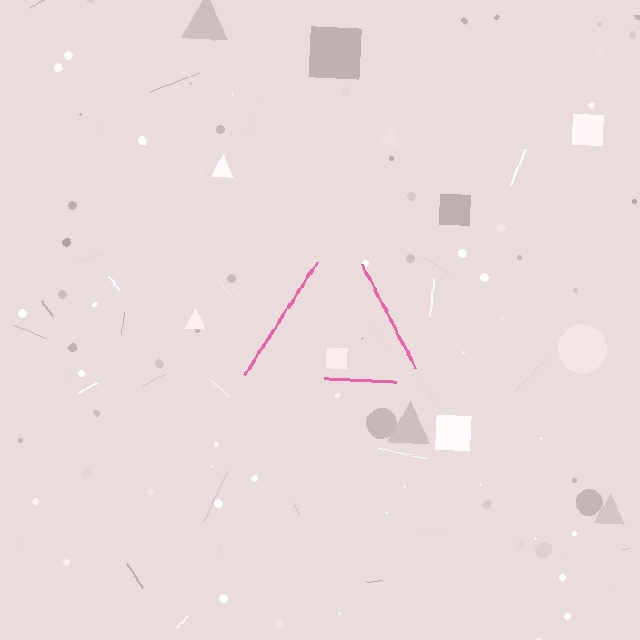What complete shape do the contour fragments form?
The contour fragments form a triangle.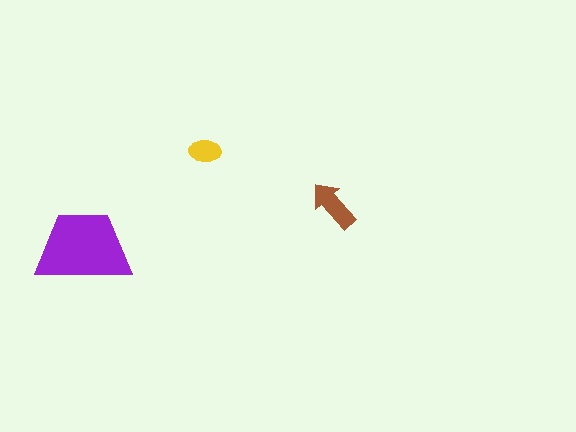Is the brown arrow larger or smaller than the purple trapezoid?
Smaller.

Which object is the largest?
The purple trapezoid.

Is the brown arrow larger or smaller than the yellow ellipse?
Larger.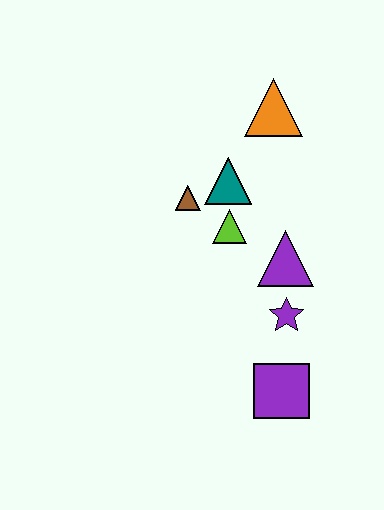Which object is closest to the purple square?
The purple star is closest to the purple square.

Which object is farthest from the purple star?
The orange triangle is farthest from the purple star.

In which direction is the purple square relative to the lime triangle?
The purple square is below the lime triangle.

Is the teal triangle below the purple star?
No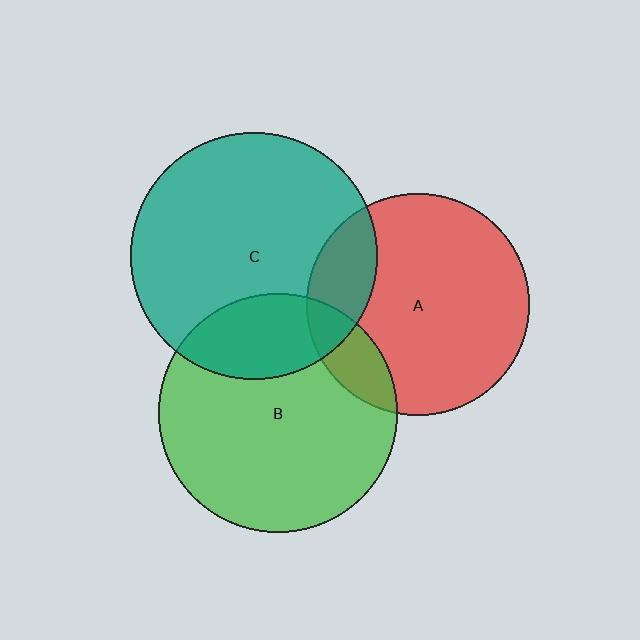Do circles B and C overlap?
Yes.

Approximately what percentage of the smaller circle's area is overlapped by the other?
Approximately 25%.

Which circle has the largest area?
Circle C (teal).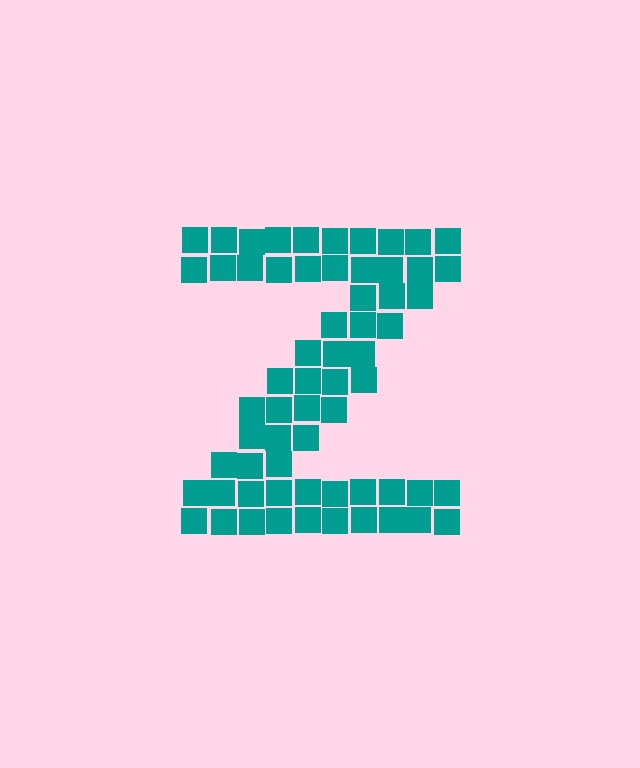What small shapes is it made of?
It is made of small squares.